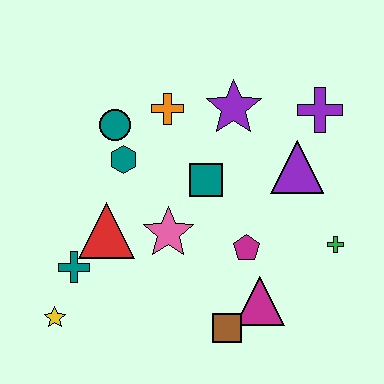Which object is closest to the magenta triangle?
The brown square is closest to the magenta triangle.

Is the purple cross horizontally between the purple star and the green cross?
Yes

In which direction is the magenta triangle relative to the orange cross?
The magenta triangle is below the orange cross.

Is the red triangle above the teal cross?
Yes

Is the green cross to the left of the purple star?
No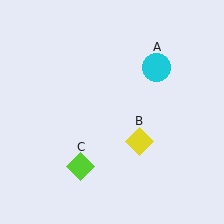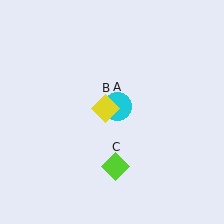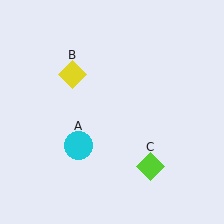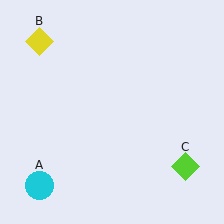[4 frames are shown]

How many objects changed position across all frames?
3 objects changed position: cyan circle (object A), yellow diamond (object B), lime diamond (object C).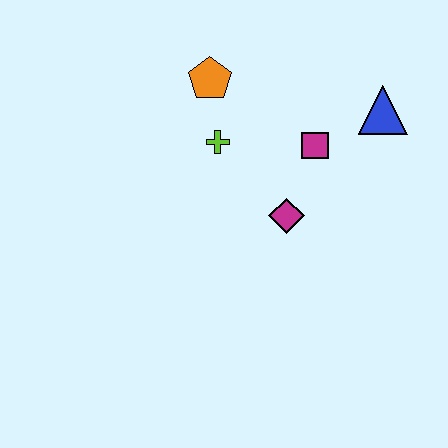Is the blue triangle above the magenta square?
Yes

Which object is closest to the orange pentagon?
The lime cross is closest to the orange pentagon.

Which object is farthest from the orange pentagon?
The blue triangle is farthest from the orange pentagon.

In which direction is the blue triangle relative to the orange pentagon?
The blue triangle is to the right of the orange pentagon.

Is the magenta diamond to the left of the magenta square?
Yes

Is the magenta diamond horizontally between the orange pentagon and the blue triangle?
Yes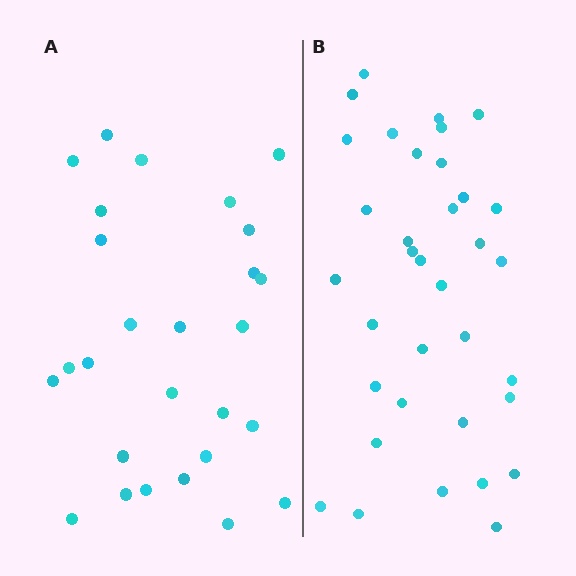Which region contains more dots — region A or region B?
Region B (the right region) has more dots.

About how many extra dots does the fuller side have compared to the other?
Region B has roughly 8 or so more dots than region A.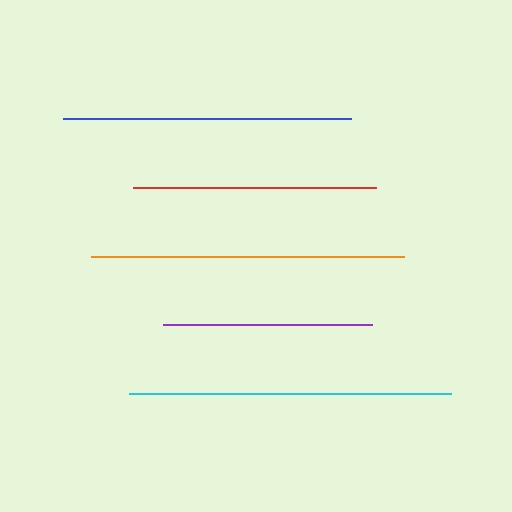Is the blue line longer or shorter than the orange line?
The orange line is longer than the blue line.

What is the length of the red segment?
The red segment is approximately 243 pixels long.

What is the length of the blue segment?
The blue segment is approximately 288 pixels long.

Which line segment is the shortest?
The purple line is the shortest at approximately 209 pixels.